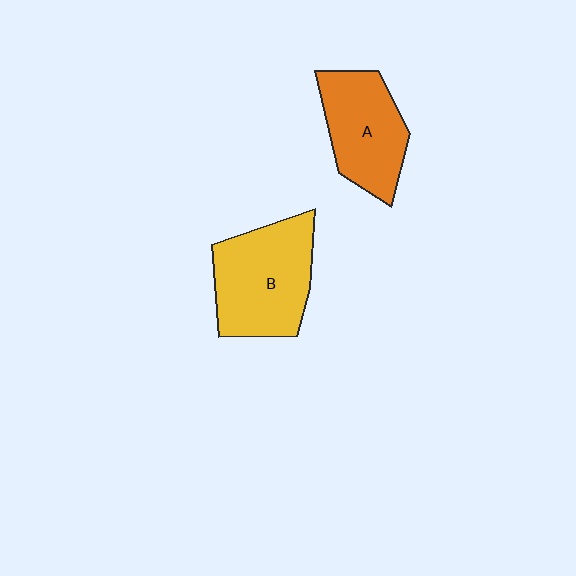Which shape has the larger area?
Shape B (yellow).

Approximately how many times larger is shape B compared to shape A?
Approximately 1.2 times.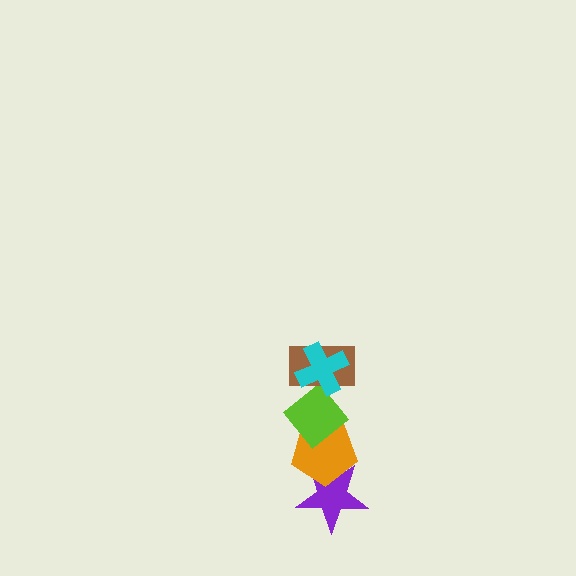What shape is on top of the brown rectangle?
The cyan cross is on top of the brown rectangle.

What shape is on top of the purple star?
The orange pentagon is on top of the purple star.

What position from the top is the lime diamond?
The lime diamond is 3rd from the top.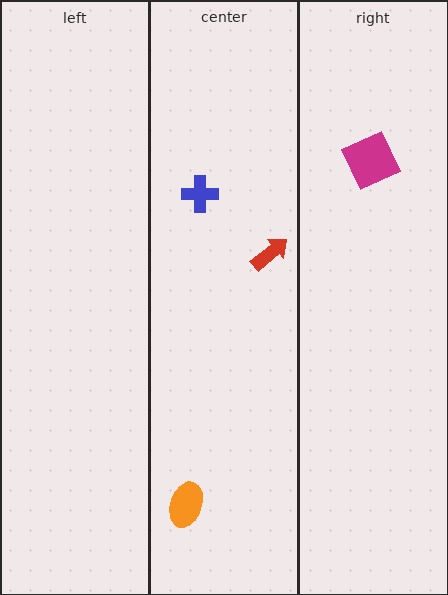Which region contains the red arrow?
The center region.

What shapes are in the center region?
The red arrow, the orange ellipse, the blue cross.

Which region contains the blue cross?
The center region.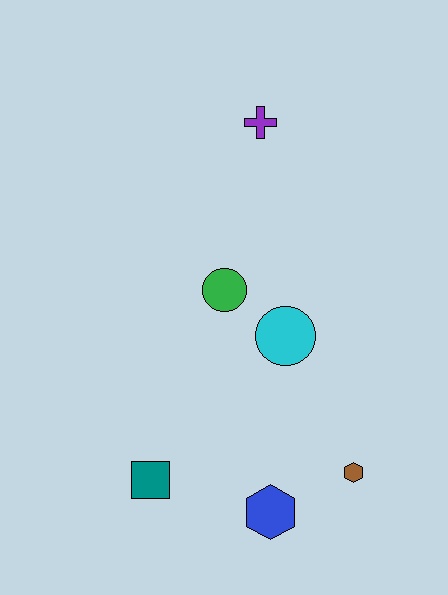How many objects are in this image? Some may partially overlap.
There are 6 objects.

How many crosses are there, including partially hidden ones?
There is 1 cross.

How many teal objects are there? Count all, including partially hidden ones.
There is 1 teal object.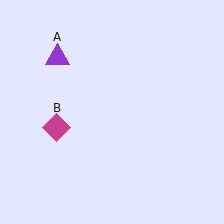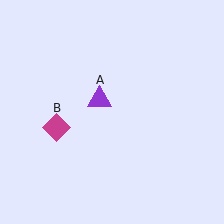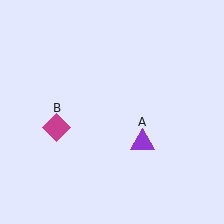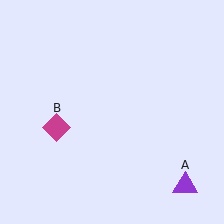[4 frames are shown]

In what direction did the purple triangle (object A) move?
The purple triangle (object A) moved down and to the right.